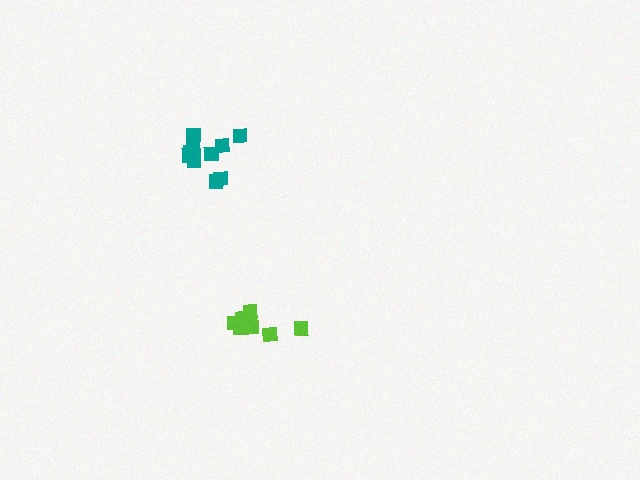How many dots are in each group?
Group 1: 10 dots, Group 2: 9 dots (19 total).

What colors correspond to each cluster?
The clusters are colored: teal, lime.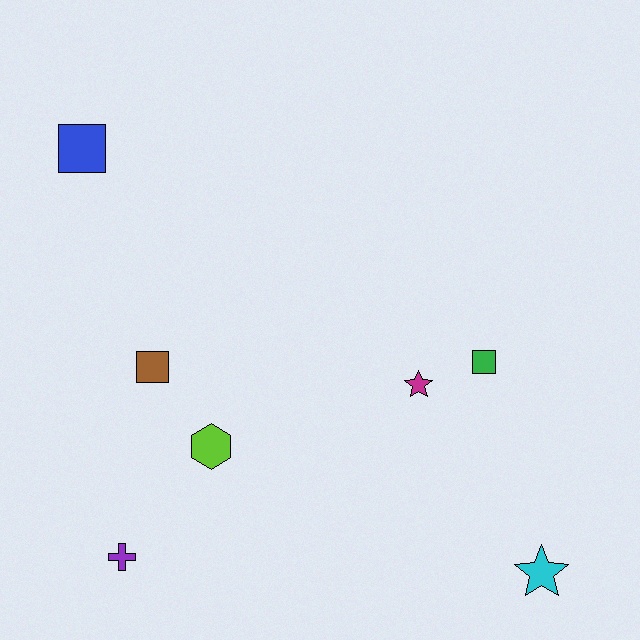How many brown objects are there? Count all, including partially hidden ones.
There is 1 brown object.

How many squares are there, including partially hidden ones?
There are 3 squares.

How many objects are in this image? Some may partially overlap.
There are 7 objects.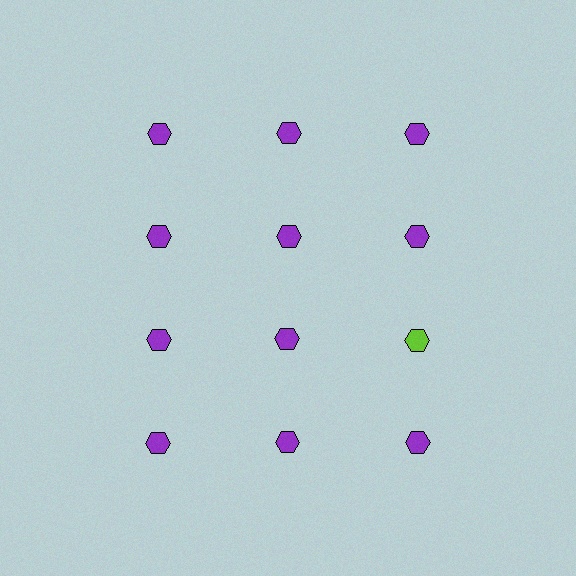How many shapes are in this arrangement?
There are 12 shapes arranged in a grid pattern.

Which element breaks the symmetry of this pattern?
The lime hexagon in the third row, center column breaks the symmetry. All other shapes are purple hexagons.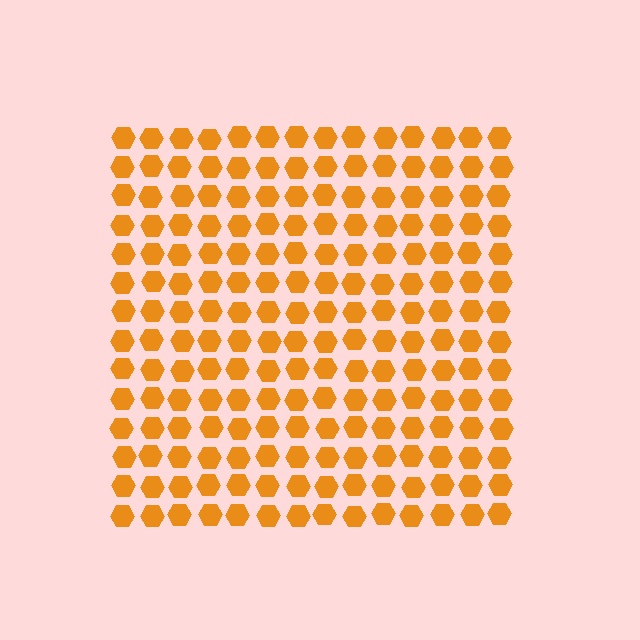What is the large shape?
The large shape is a square.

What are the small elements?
The small elements are hexagons.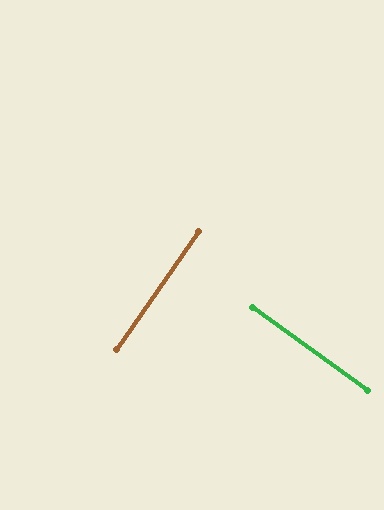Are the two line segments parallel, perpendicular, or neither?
Perpendicular — they meet at approximately 89°.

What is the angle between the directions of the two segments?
Approximately 89 degrees.